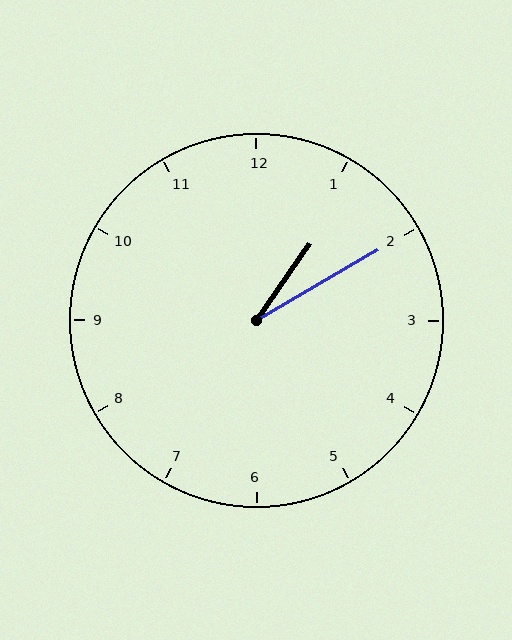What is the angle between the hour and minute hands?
Approximately 25 degrees.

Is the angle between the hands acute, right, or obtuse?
It is acute.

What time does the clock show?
1:10.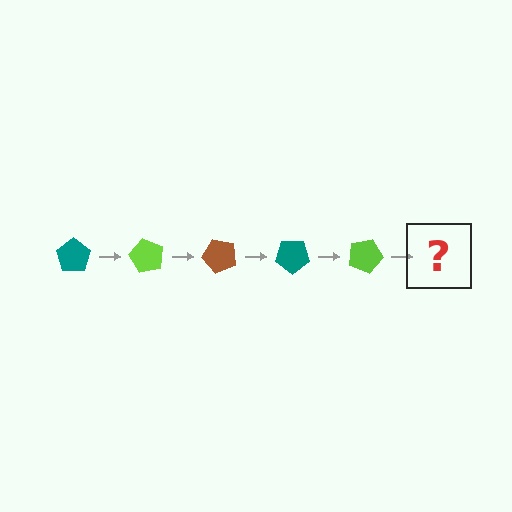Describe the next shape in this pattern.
It should be a brown pentagon, rotated 300 degrees from the start.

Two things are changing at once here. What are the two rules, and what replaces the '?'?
The two rules are that it rotates 60 degrees each step and the color cycles through teal, lime, and brown. The '?' should be a brown pentagon, rotated 300 degrees from the start.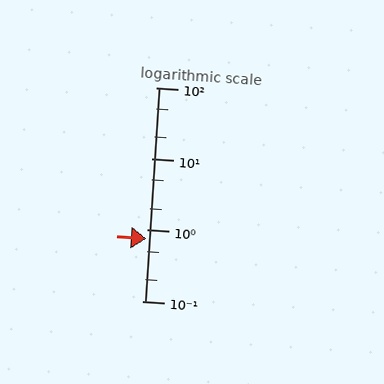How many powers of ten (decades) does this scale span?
The scale spans 3 decades, from 0.1 to 100.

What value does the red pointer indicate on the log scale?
The pointer indicates approximately 0.74.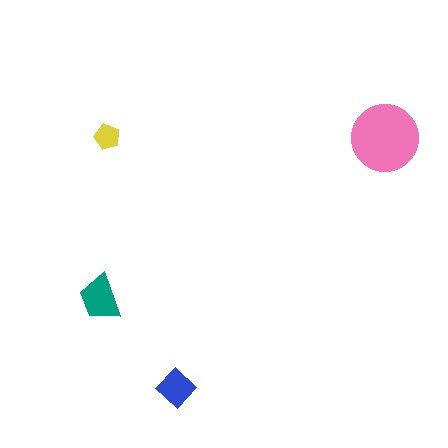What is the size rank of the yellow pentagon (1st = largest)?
4th.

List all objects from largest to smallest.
The pink circle, the teal trapezoid, the blue diamond, the yellow pentagon.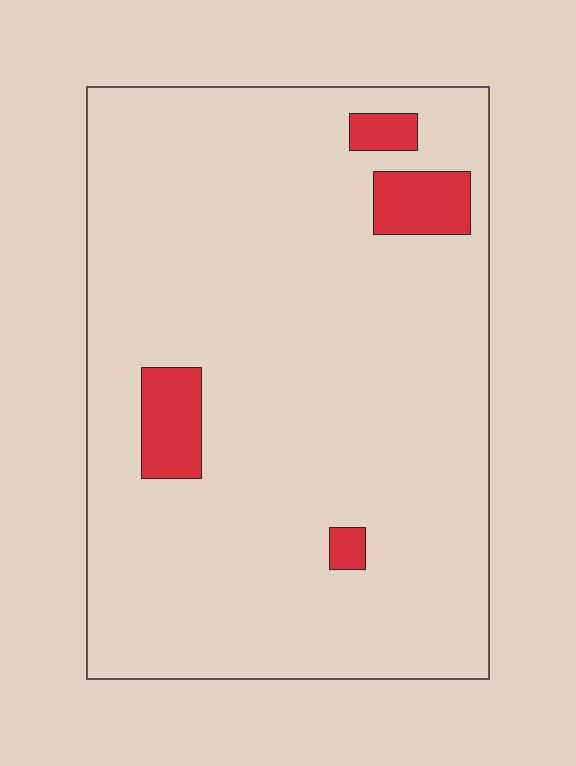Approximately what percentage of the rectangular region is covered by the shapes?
Approximately 5%.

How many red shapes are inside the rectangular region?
4.